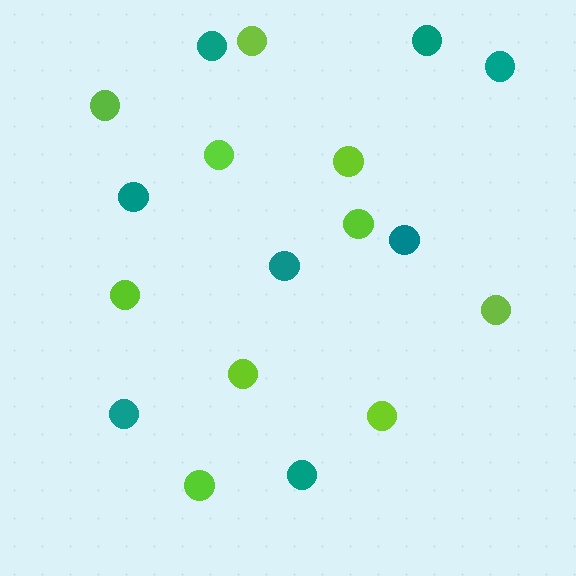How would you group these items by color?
There are 2 groups: one group of lime circles (10) and one group of teal circles (8).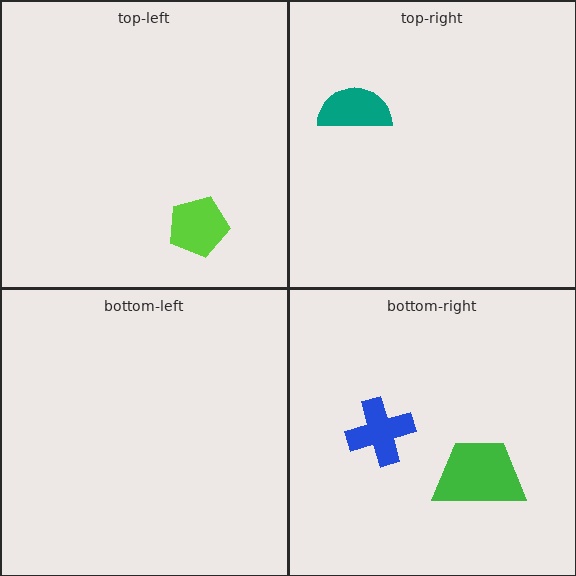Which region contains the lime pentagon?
The top-left region.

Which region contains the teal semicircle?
The top-right region.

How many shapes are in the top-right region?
1.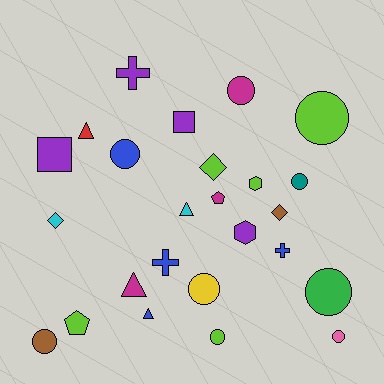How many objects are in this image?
There are 25 objects.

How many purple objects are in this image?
There are 4 purple objects.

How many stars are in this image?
There are no stars.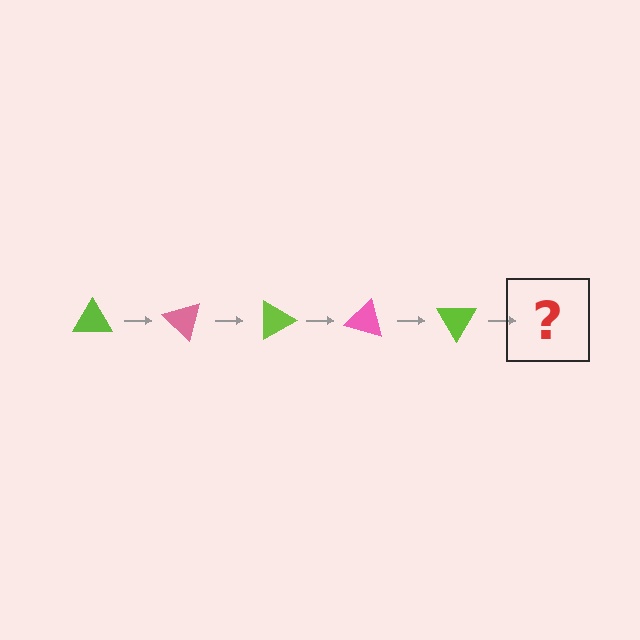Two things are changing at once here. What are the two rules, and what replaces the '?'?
The two rules are that it rotates 45 degrees each step and the color cycles through lime and pink. The '?' should be a pink triangle, rotated 225 degrees from the start.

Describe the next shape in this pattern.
It should be a pink triangle, rotated 225 degrees from the start.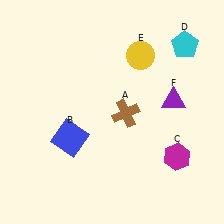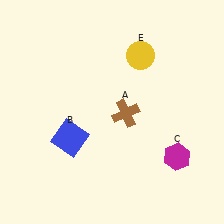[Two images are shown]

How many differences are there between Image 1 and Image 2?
There are 2 differences between the two images.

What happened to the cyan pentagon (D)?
The cyan pentagon (D) was removed in Image 2. It was in the top-right area of Image 1.